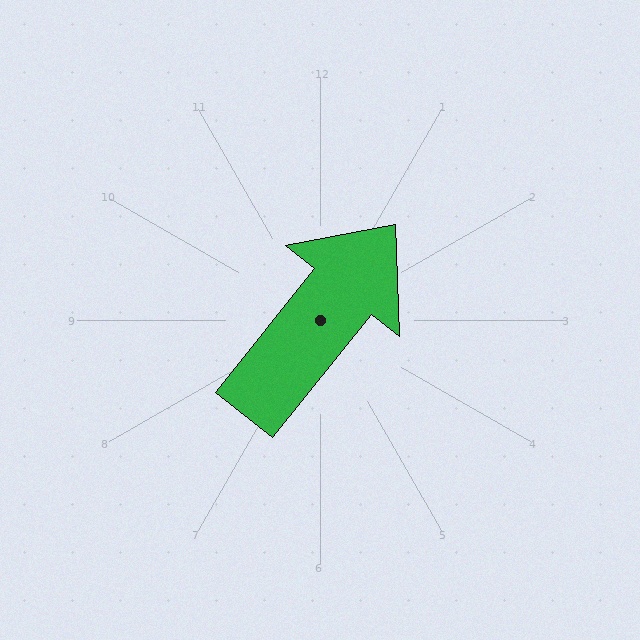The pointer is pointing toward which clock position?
Roughly 1 o'clock.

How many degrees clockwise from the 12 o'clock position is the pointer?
Approximately 39 degrees.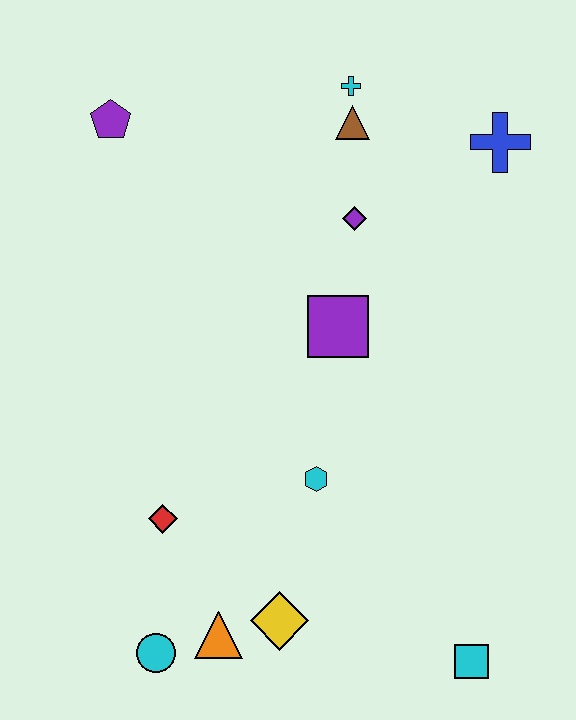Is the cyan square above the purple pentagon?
No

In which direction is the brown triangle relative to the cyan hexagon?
The brown triangle is above the cyan hexagon.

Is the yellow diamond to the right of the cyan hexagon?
No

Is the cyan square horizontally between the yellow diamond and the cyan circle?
No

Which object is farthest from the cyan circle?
The blue cross is farthest from the cyan circle.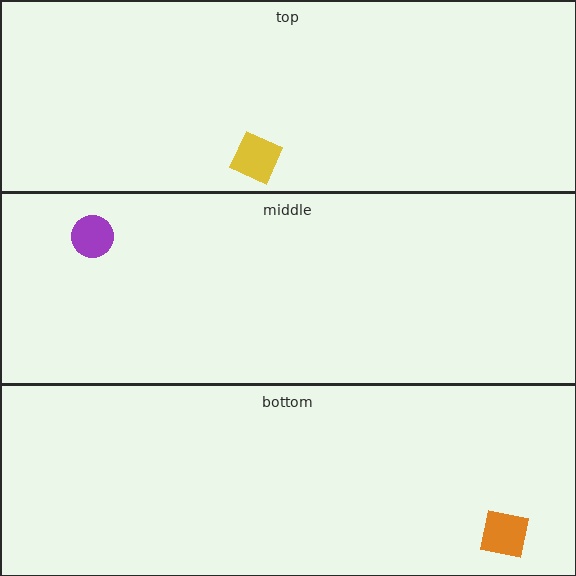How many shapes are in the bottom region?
1.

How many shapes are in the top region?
1.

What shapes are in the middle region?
The purple circle.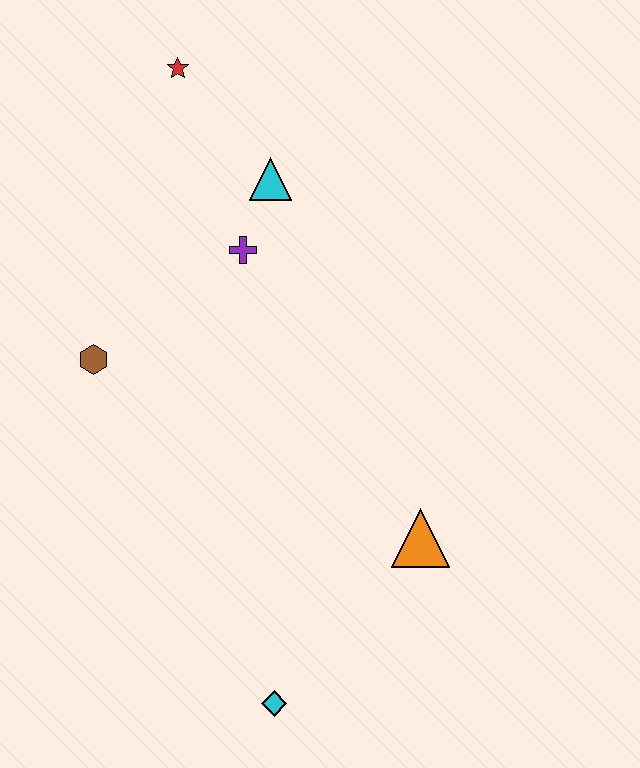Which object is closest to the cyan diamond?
The orange triangle is closest to the cyan diamond.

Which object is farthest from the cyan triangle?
The cyan diamond is farthest from the cyan triangle.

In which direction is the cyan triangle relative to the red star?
The cyan triangle is below the red star.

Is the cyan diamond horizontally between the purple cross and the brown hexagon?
No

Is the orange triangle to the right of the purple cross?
Yes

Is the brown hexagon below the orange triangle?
No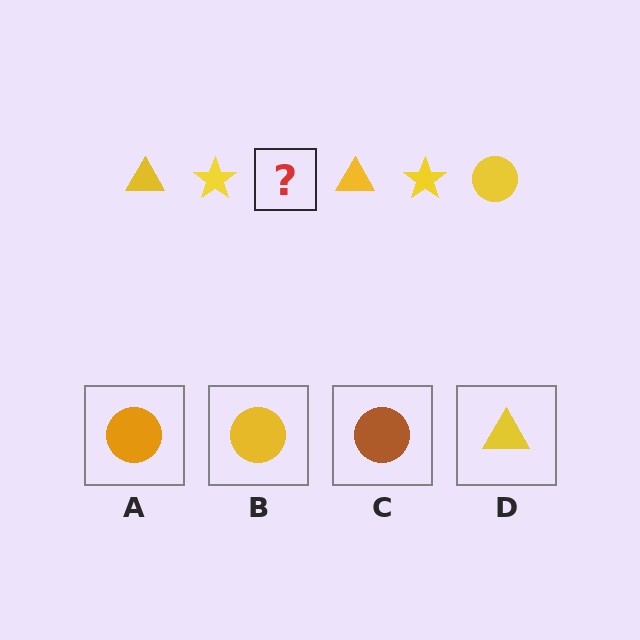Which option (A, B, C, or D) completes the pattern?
B.